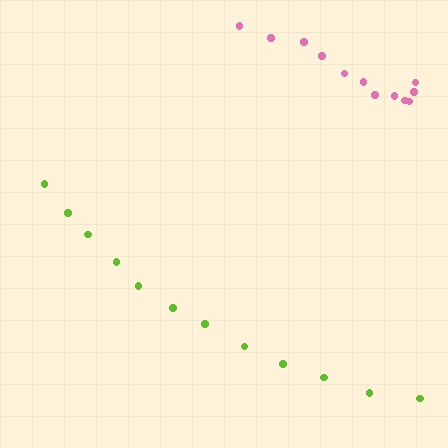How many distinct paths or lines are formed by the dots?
There are 2 distinct paths.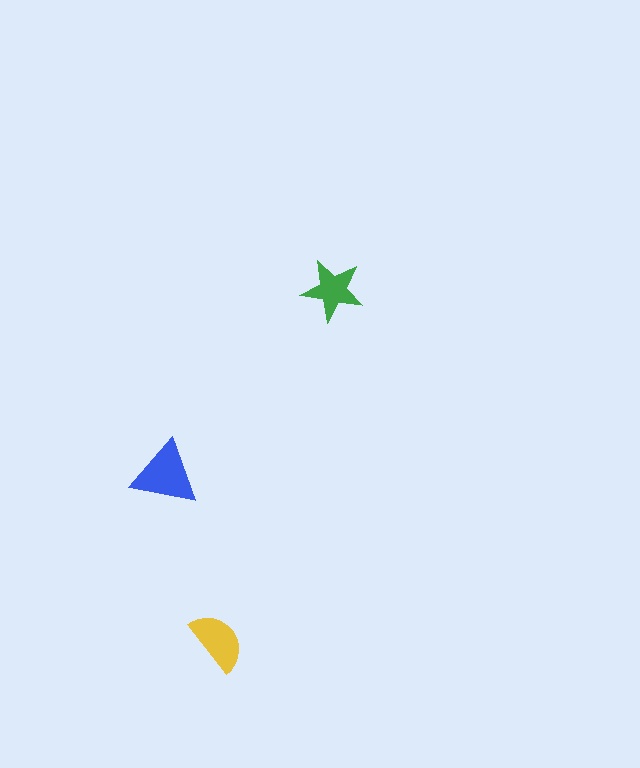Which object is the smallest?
The green star.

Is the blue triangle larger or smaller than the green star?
Larger.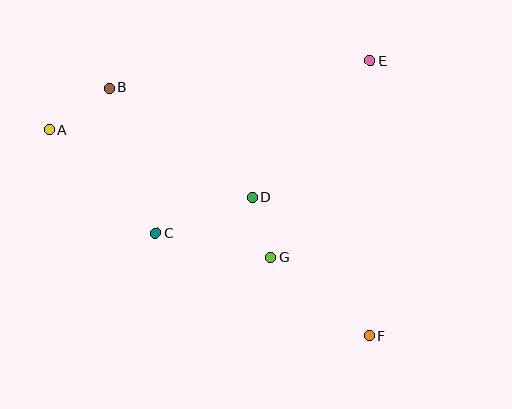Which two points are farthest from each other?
Points A and F are farthest from each other.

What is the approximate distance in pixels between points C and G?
The distance between C and G is approximately 118 pixels.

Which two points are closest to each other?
Points D and G are closest to each other.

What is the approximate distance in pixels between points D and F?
The distance between D and F is approximately 182 pixels.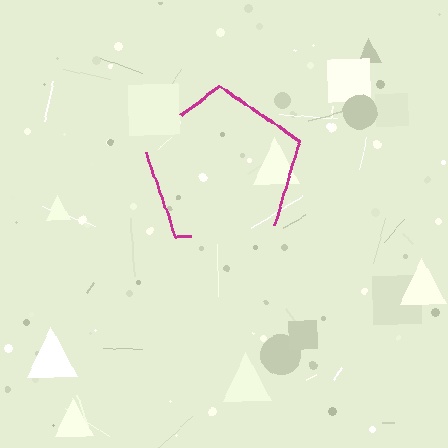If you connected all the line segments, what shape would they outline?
They would outline a pentagon.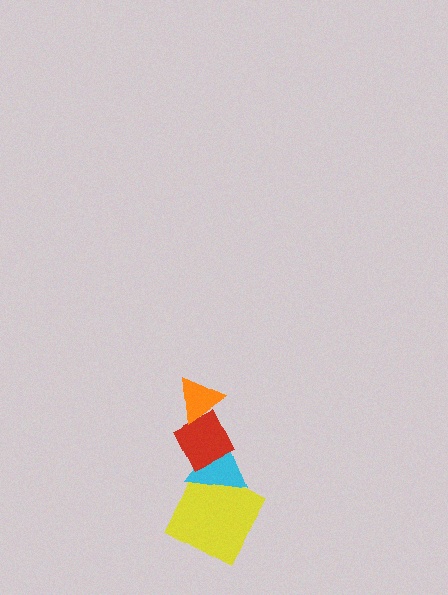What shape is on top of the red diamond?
The orange triangle is on top of the red diamond.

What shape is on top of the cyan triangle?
The red diamond is on top of the cyan triangle.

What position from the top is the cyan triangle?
The cyan triangle is 3rd from the top.